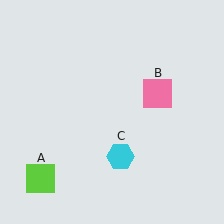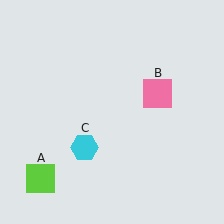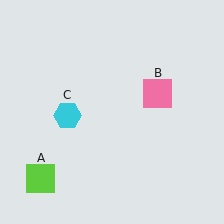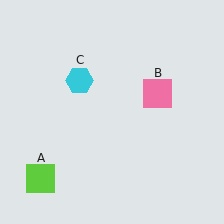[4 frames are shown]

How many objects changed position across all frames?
1 object changed position: cyan hexagon (object C).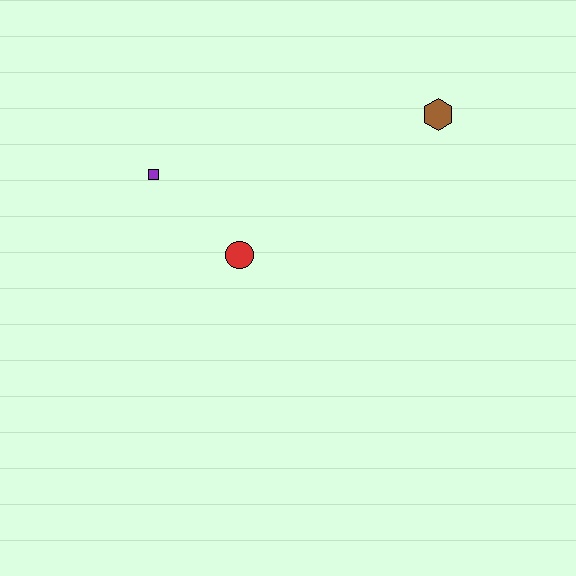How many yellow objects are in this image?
There are no yellow objects.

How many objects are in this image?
There are 3 objects.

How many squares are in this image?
There is 1 square.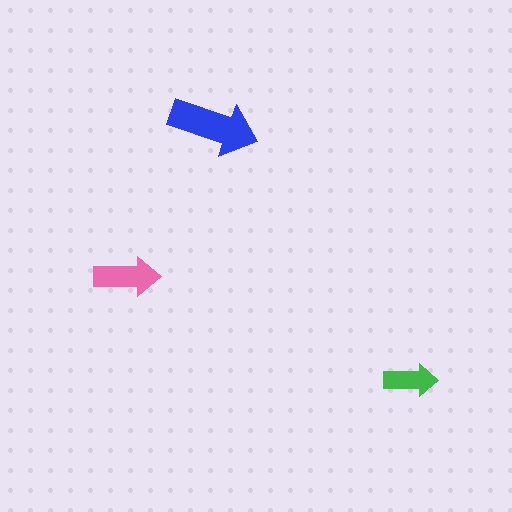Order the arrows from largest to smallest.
the blue one, the pink one, the green one.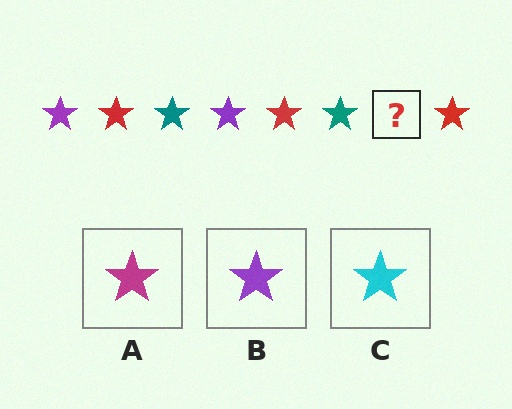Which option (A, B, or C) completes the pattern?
B.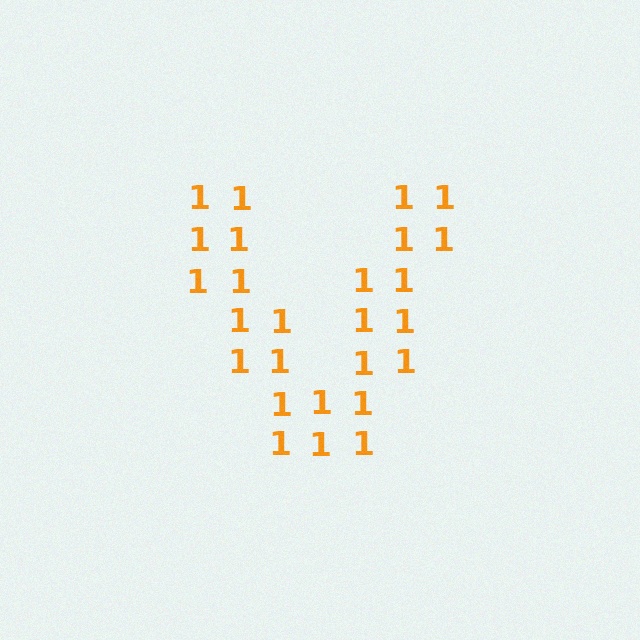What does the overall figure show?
The overall figure shows the letter V.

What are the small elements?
The small elements are digit 1's.